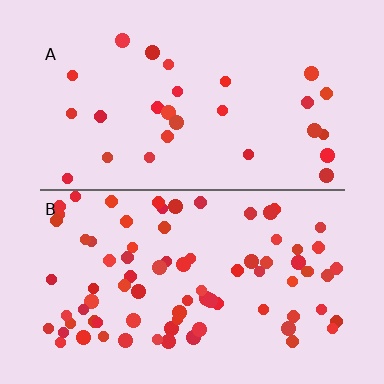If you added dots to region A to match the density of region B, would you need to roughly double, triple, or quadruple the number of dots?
Approximately triple.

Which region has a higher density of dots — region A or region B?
B (the bottom).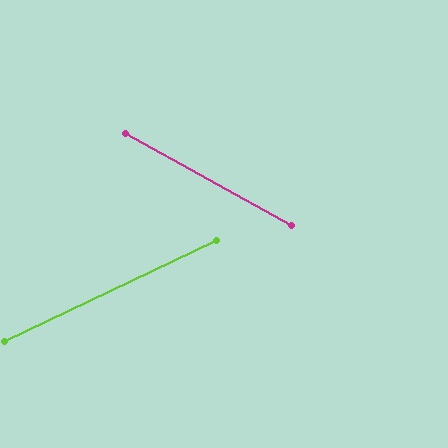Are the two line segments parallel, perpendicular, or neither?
Neither parallel nor perpendicular — they differ by about 54°.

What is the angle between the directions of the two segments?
Approximately 54 degrees.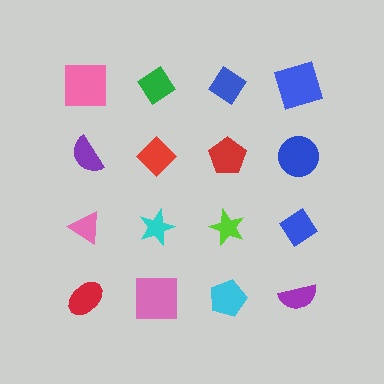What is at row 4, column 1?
A red ellipse.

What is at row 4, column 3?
A cyan pentagon.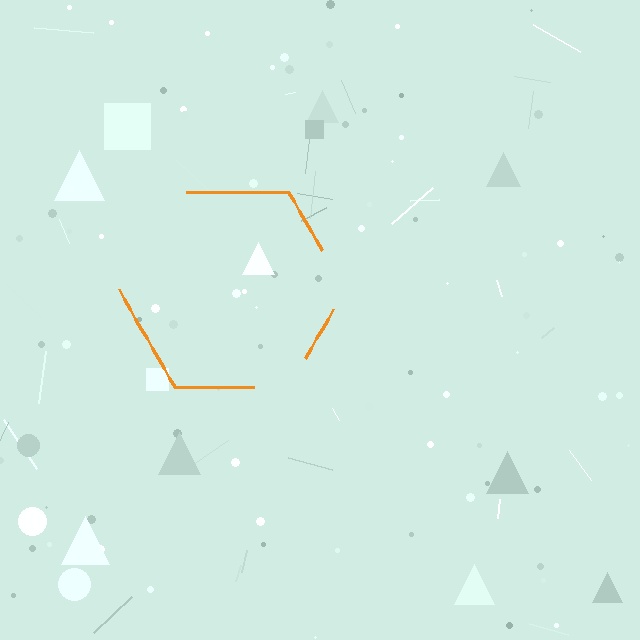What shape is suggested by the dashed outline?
The dashed outline suggests a hexagon.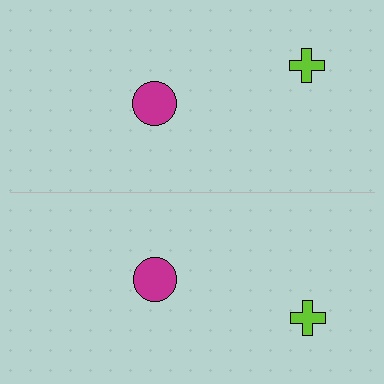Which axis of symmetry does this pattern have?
The pattern has a horizontal axis of symmetry running through the center of the image.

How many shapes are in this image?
There are 4 shapes in this image.